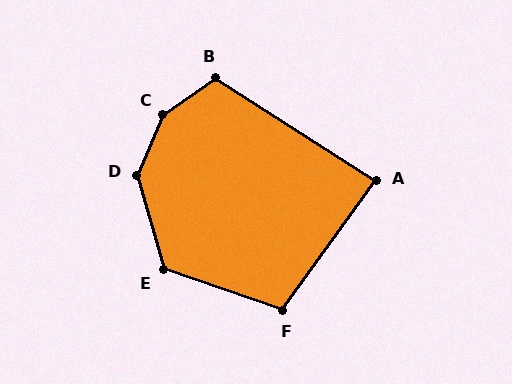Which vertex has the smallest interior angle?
A, at approximately 87 degrees.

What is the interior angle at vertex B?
Approximately 112 degrees (obtuse).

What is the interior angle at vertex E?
Approximately 125 degrees (obtuse).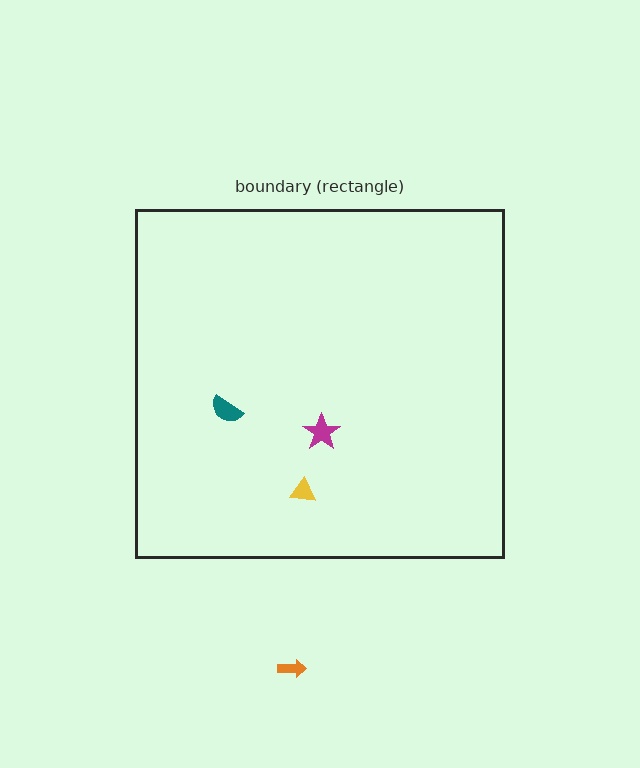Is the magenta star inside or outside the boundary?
Inside.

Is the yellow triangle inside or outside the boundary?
Inside.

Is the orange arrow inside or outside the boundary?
Outside.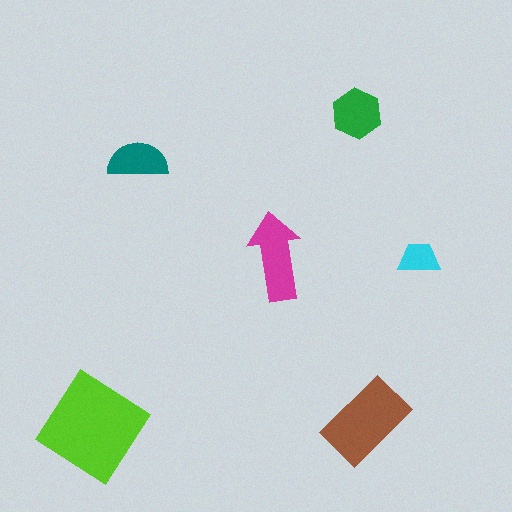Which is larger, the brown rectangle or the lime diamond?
The lime diamond.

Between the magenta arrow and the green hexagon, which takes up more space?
The magenta arrow.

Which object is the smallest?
The cyan trapezoid.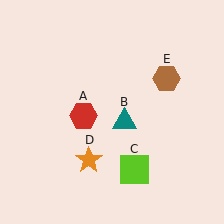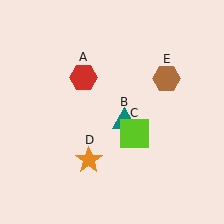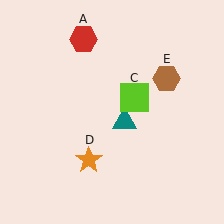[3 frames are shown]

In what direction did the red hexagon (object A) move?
The red hexagon (object A) moved up.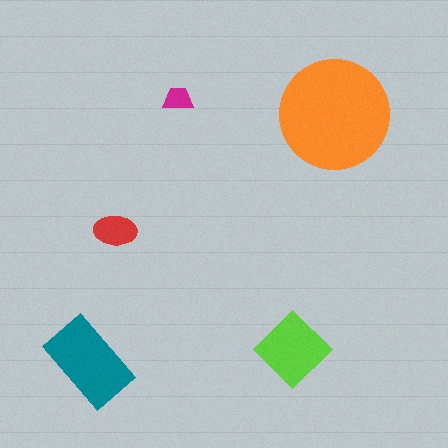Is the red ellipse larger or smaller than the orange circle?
Smaller.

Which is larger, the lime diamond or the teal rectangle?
The teal rectangle.